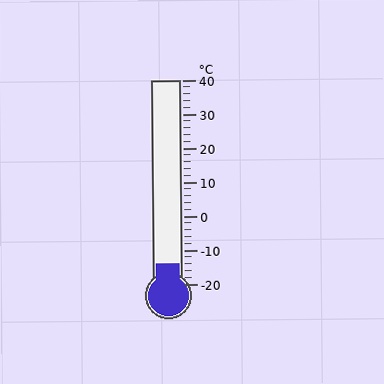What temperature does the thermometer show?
The thermometer shows approximately -14°C.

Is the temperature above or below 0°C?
The temperature is below 0°C.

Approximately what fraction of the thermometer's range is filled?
The thermometer is filled to approximately 10% of its range.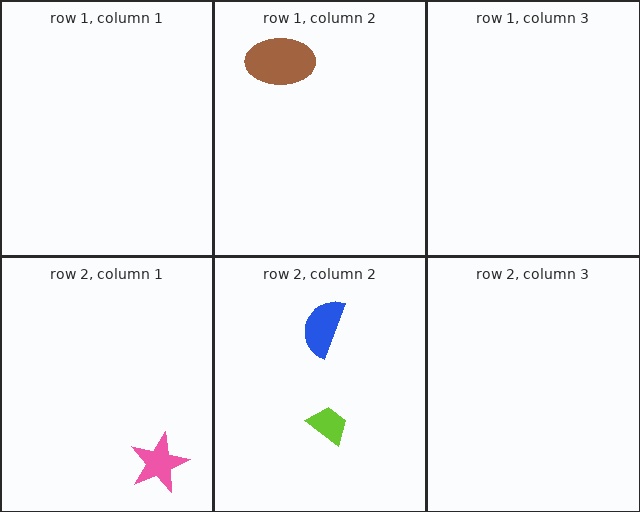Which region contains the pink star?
The row 2, column 1 region.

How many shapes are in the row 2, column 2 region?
2.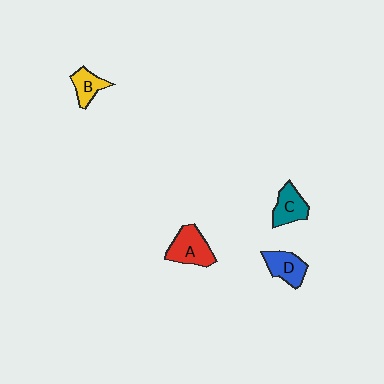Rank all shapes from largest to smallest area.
From largest to smallest: A (red), D (blue), C (teal), B (yellow).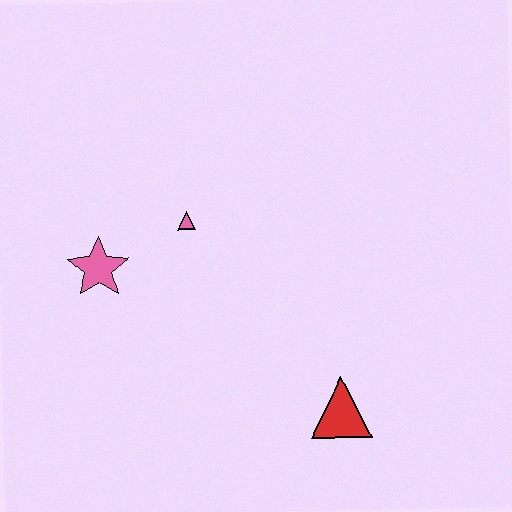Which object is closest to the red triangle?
The pink triangle is closest to the red triangle.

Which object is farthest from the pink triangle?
The red triangle is farthest from the pink triangle.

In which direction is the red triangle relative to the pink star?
The red triangle is to the right of the pink star.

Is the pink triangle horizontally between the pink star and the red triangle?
Yes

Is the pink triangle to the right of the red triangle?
No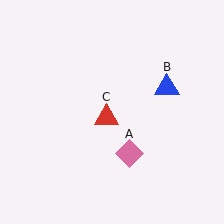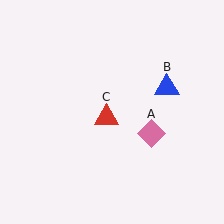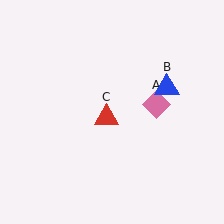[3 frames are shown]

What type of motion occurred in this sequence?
The pink diamond (object A) rotated counterclockwise around the center of the scene.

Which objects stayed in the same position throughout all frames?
Blue triangle (object B) and red triangle (object C) remained stationary.